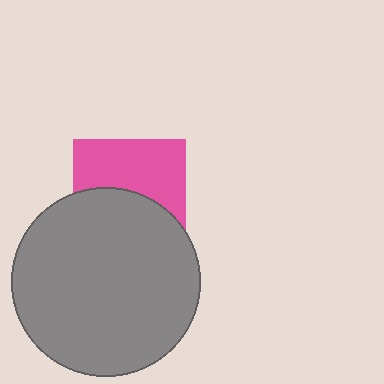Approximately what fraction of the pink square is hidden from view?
Roughly 49% of the pink square is hidden behind the gray circle.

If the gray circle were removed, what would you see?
You would see the complete pink square.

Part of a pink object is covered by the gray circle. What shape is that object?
It is a square.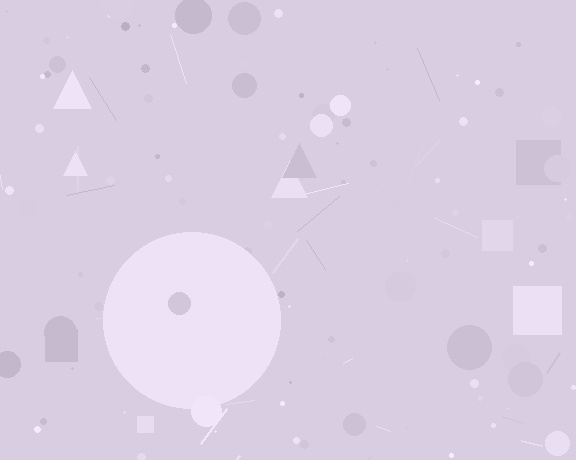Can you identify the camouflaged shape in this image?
The camouflaged shape is a circle.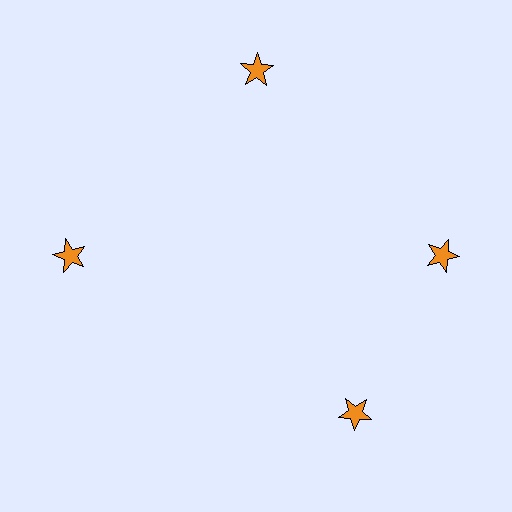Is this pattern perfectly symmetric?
No. The 4 orange stars are arranged in a ring, but one element near the 6 o'clock position is rotated out of alignment along the ring, breaking the 4-fold rotational symmetry.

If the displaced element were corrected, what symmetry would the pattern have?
It would have 4-fold rotational symmetry — the pattern would map onto itself every 90 degrees.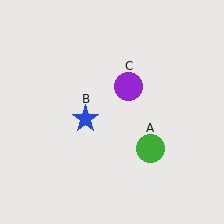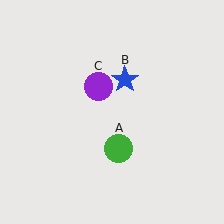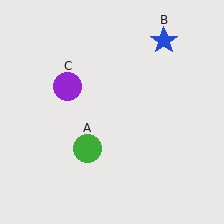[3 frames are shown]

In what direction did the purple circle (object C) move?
The purple circle (object C) moved left.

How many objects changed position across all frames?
3 objects changed position: green circle (object A), blue star (object B), purple circle (object C).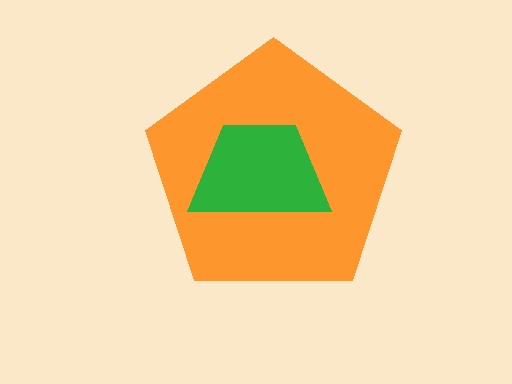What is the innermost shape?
The green trapezoid.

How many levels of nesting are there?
2.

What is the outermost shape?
The orange pentagon.